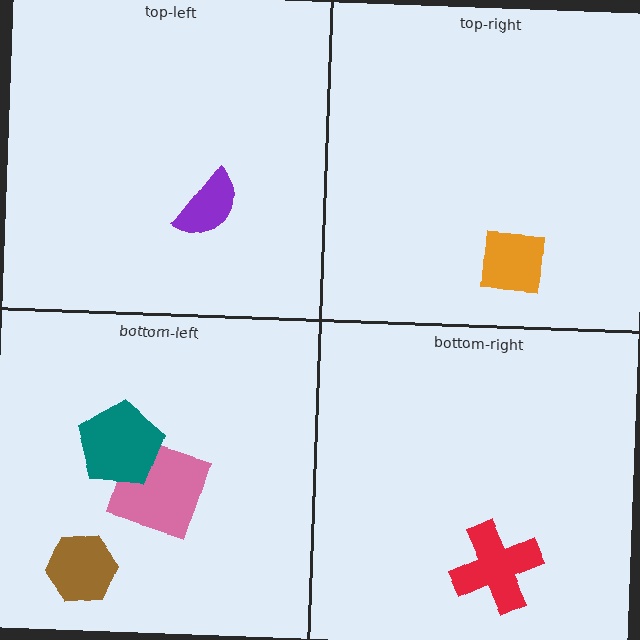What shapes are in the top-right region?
The orange square.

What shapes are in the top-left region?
The purple semicircle.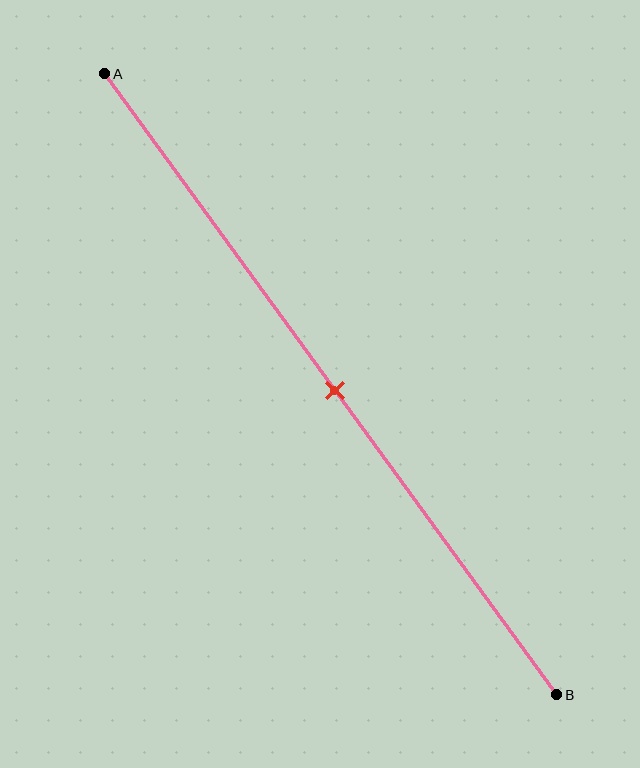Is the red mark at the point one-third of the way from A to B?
No, the mark is at about 50% from A, not at the 33% one-third point.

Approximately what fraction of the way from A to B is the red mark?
The red mark is approximately 50% of the way from A to B.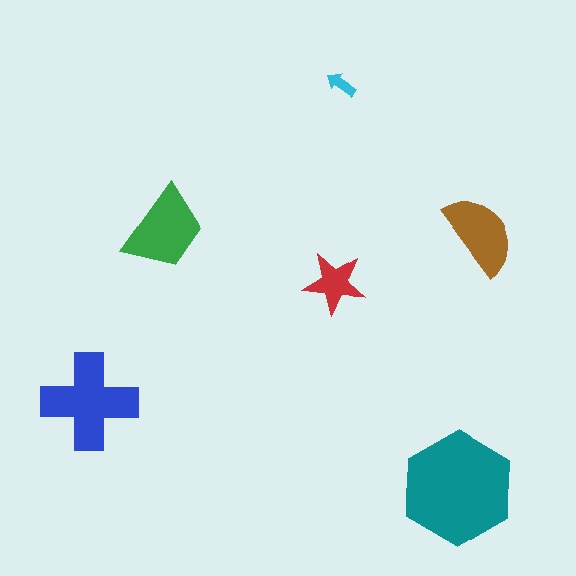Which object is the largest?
The teal hexagon.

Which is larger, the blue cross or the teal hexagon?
The teal hexagon.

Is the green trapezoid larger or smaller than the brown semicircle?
Larger.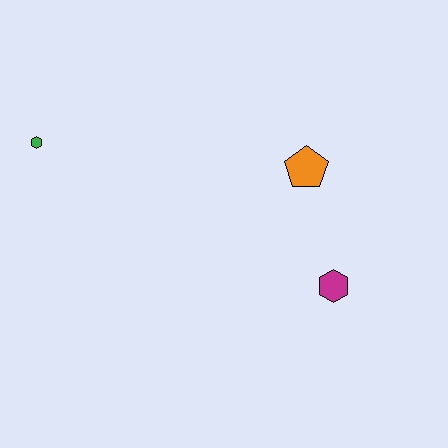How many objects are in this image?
There are 3 objects.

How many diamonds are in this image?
There are no diamonds.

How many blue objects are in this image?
There are no blue objects.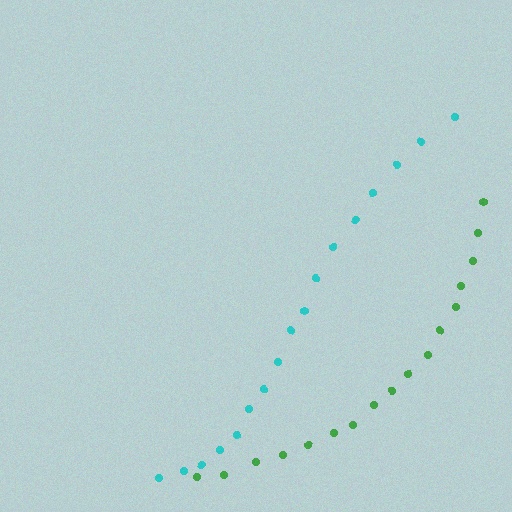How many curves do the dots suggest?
There are 2 distinct paths.